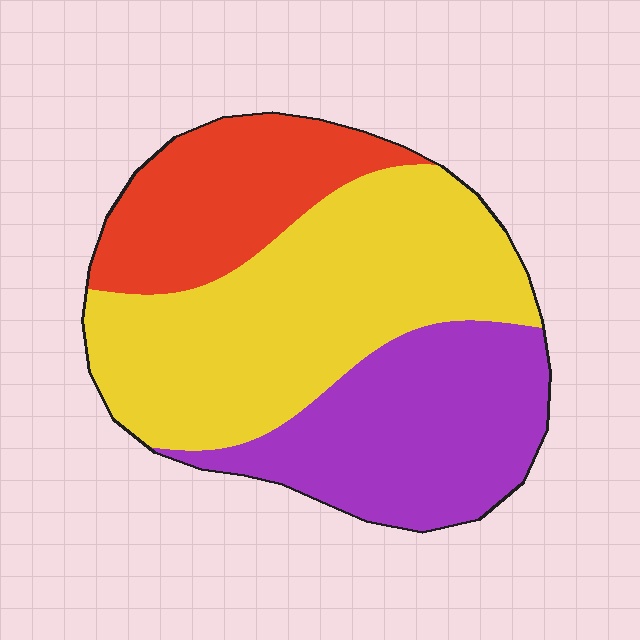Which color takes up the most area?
Yellow, at roughly 45%.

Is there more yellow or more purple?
Yellow.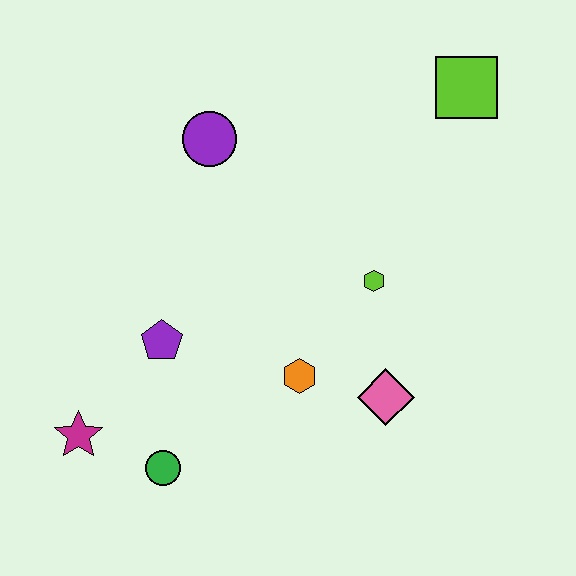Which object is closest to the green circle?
The magenta star is closest to the green circle.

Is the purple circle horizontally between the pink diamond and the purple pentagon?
Yes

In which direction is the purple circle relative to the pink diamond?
The purple circle is above the pink diamond.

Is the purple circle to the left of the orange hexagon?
Yes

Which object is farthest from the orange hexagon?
The lime square is farthest from the orange hexagon.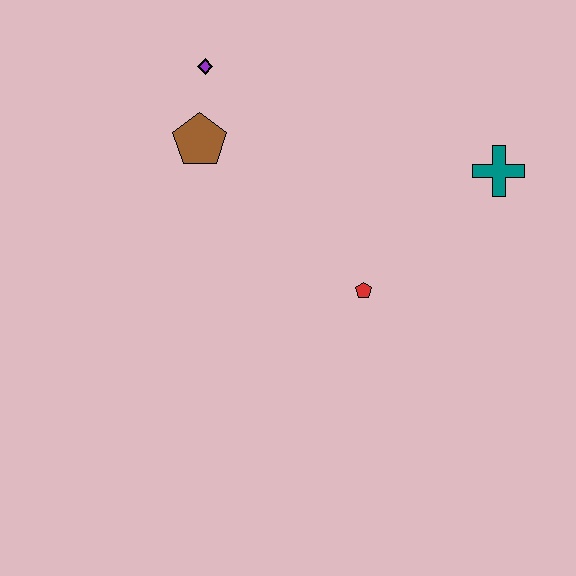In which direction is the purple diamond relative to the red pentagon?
The purple diamond is above the red pentagon.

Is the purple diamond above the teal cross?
Yes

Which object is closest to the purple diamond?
The brown pentagon is closest to the purple diamond.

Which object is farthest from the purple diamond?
The teal cross is farthest from the purple diamond.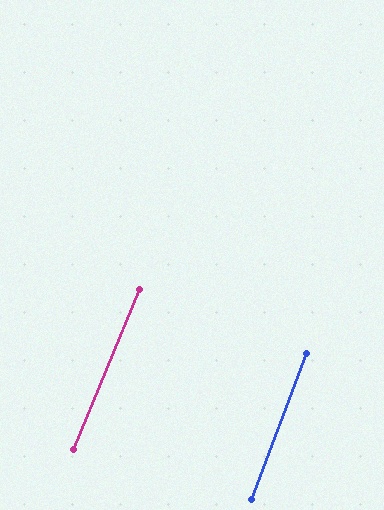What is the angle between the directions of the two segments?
Approximately 2 degrees.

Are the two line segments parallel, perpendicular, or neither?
Parallel — their directions differ by only 1.9°.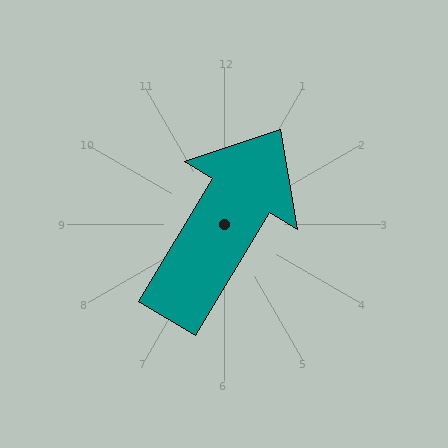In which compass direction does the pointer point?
Northeast.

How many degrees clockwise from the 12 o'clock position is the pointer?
Approximately 31 degrees.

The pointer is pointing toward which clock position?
Roughly 1 o'clock.